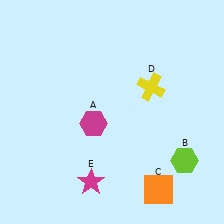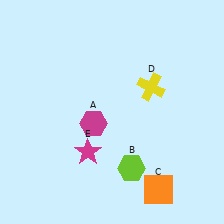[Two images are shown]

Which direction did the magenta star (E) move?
The magenta star (E) moved up.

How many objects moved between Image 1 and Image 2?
2 objects moved between the two images.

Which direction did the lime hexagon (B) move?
The lime hexagon (B) moved left.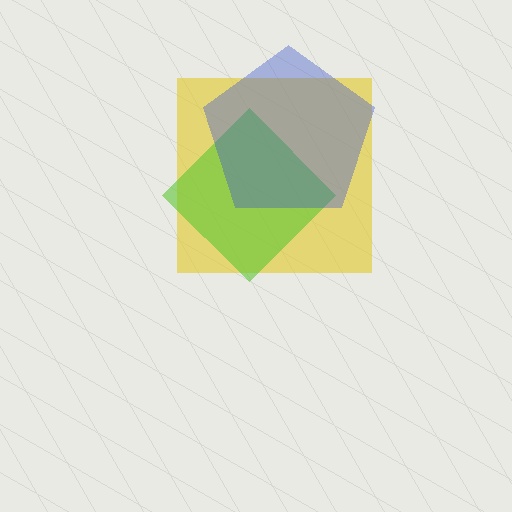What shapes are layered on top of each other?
The layered shapes are: a yellow square, a lime diamond, a blue pentagon.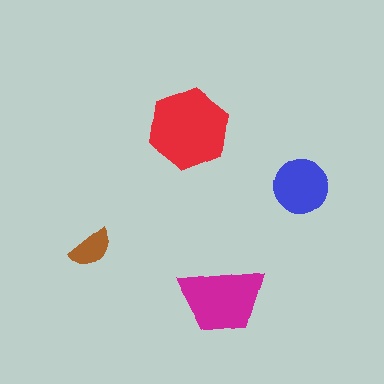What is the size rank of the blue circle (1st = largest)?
3rd.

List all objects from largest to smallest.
The red hexagon, the magenta trapezoid, the blue circle, the brown semicircle.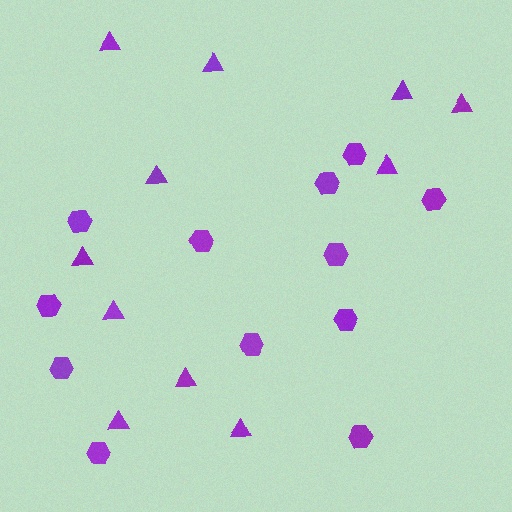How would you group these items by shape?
There are 2 groups: one group of triangles (11) and one group of hexagons (12).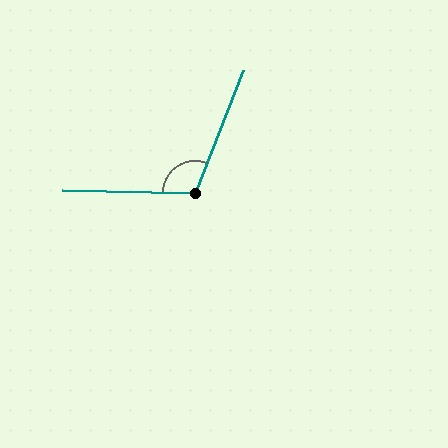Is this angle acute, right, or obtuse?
It is obtuse.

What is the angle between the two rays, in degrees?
Approximately 110 degrees.